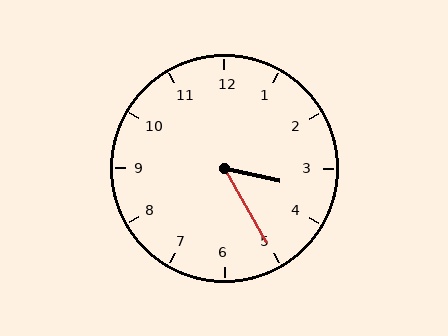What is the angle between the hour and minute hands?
Approximately 48 degrees.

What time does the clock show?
3:25.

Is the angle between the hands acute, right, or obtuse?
It is acute.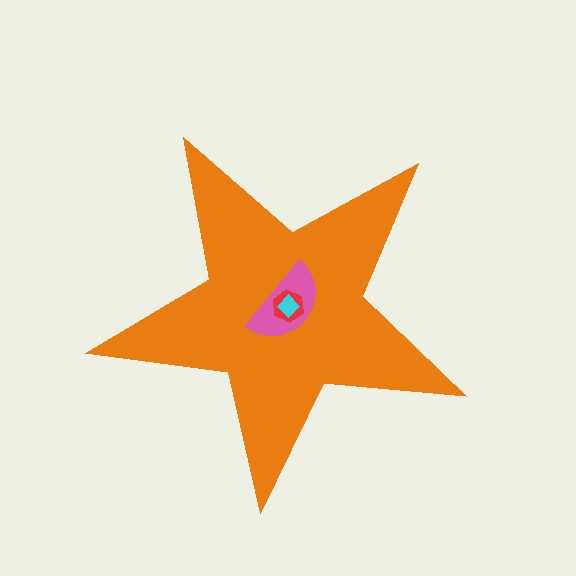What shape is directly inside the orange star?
The pink semicircle.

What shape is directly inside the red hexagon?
The cyan diamond.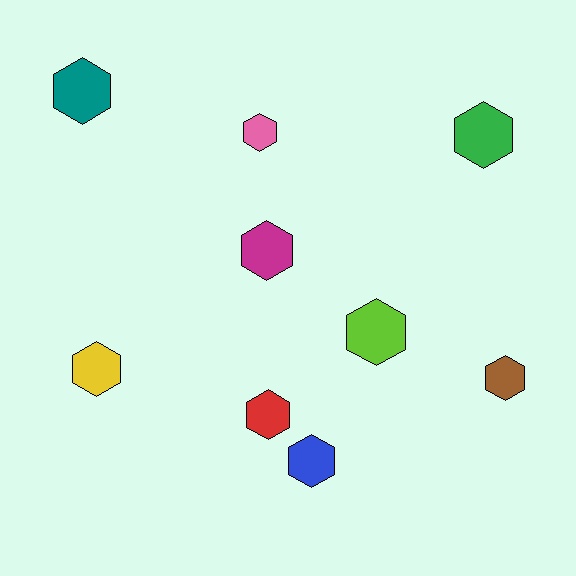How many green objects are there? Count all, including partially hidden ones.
There is 1 green object.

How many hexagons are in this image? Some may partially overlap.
There are 9 hexagons.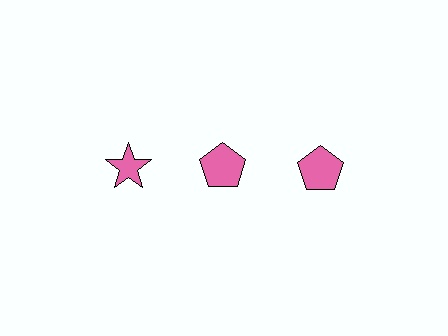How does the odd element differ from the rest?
It has a different shape: star instead of pentagon.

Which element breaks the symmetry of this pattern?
The pink star in the top row, leftmost column breaks the symmetry. All other shapes are pink pentagons.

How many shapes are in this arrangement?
There are 3 shapes arranged in a grid pattern.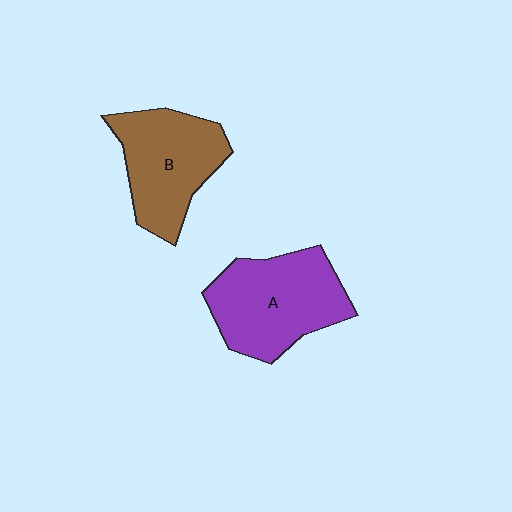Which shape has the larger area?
Shape A (purple).